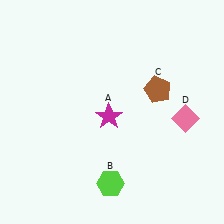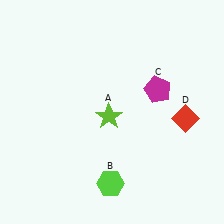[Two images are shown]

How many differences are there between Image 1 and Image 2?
There are 3 differences between the two images.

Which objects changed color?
A changed from magenta to lime. C changed from brown to magenta. D changed from pink to red.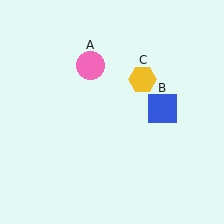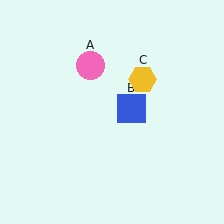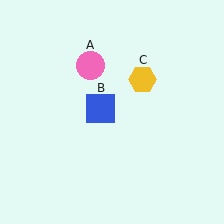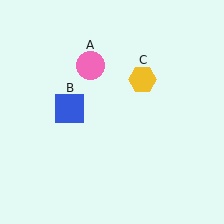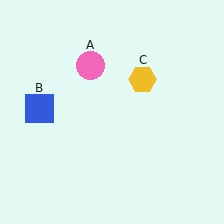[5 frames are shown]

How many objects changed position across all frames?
1 object changed position: blue square (object B).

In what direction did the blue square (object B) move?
The blue square (object B) moved left.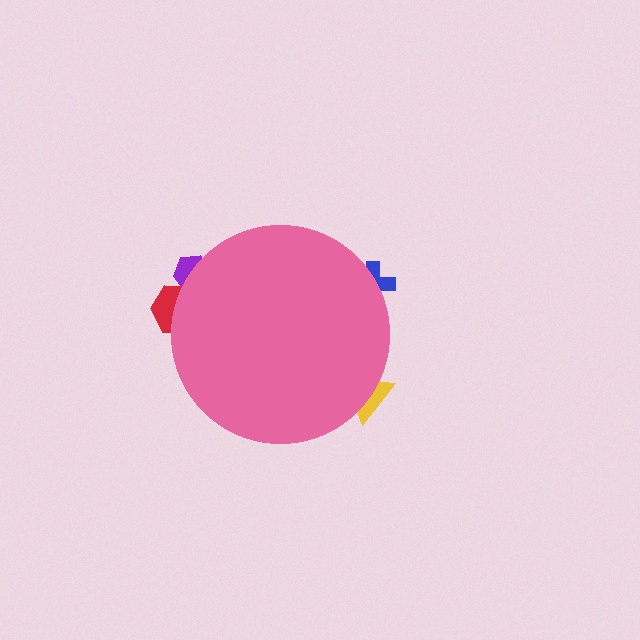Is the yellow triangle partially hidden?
Yes, the yellow triangle is partially hidden behind the pink circle.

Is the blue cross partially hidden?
Yes, the blue cross is partially hidden behind the pink circle.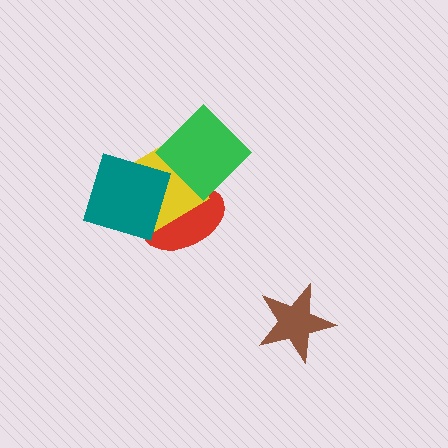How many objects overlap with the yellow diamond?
3 objects overlap with the yellow diamond.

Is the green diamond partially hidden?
No, no other shape covers it.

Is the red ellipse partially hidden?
Yes, it is partially covered by another shape.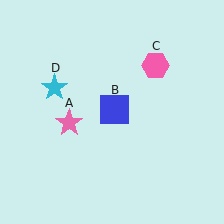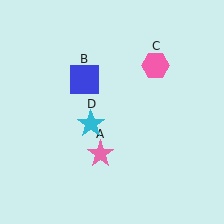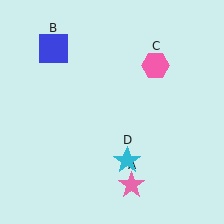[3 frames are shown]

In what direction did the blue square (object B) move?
The blue square (object B) moved up and to the left.